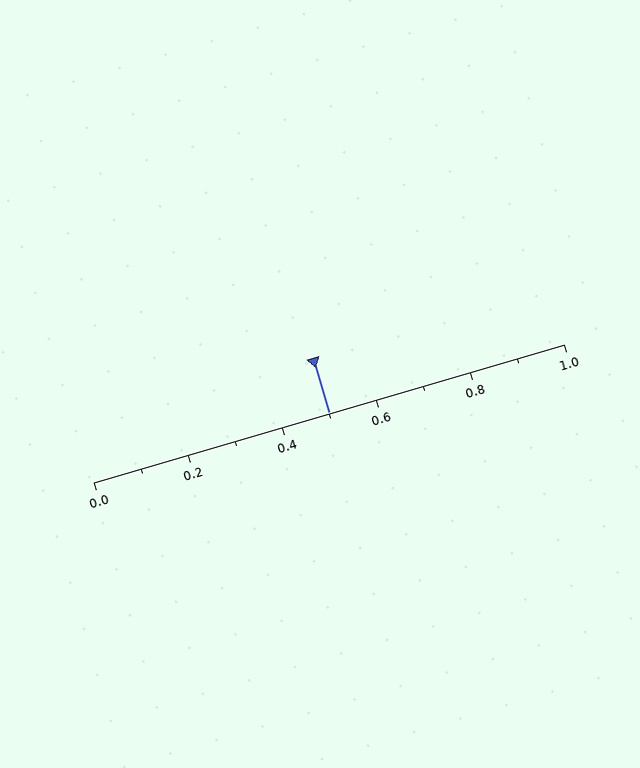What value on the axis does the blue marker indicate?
The marker indicates approximately 0.5.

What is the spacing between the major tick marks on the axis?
The major ticks are spaced 0.2 apart.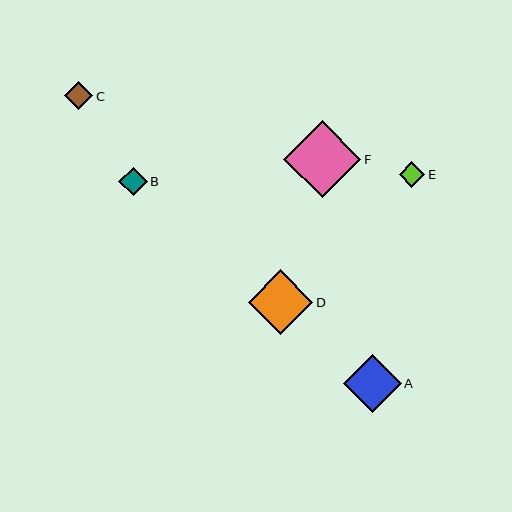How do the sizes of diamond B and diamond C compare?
Diamond B and diamond C are approximately the same size.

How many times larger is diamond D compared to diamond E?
Diamond D is approximately 2.5 times the size of diamond E.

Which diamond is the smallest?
Diamond E is the smallest with a size of approximately 26 pixels.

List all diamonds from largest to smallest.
From largest to smallest: F, D, A, B, C, E.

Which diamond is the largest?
Diamond F is the largest with a size of approximately 77 pixels.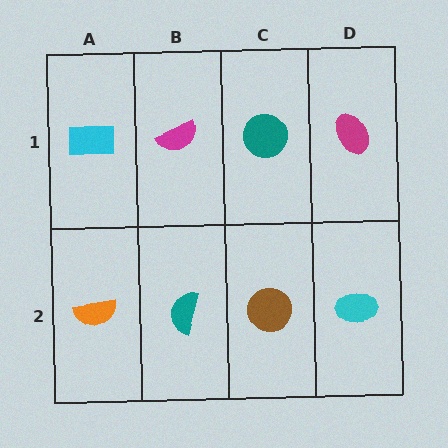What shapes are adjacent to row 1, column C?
A brown circle (row 2, column C), a magenta semicircle (row 1, column B), a magenta ellipse (row 1, column D).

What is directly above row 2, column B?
A magenta semicircle.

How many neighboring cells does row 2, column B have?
3.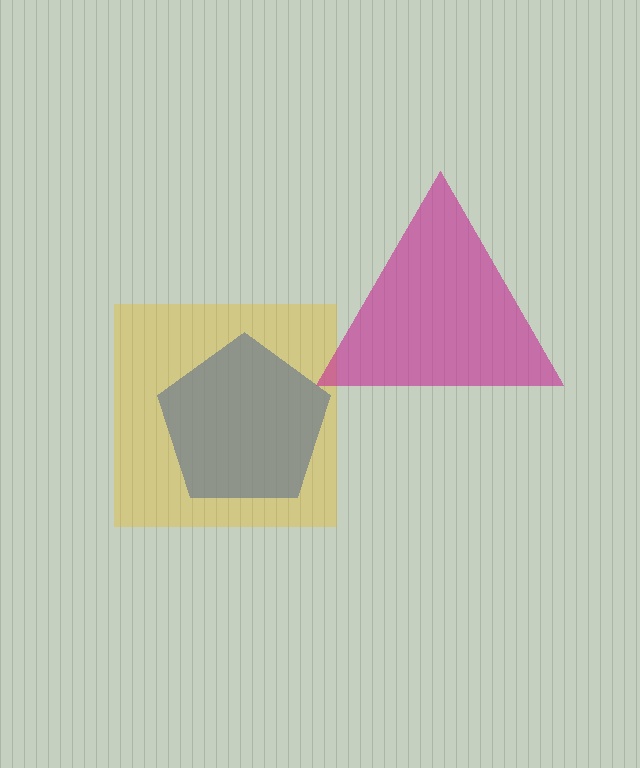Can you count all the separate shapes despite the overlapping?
Yes, there are 3 separate shapes.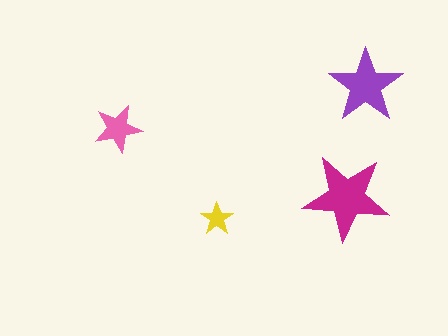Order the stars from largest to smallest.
the magenta one, the purple one, the pink one, the yellow one.